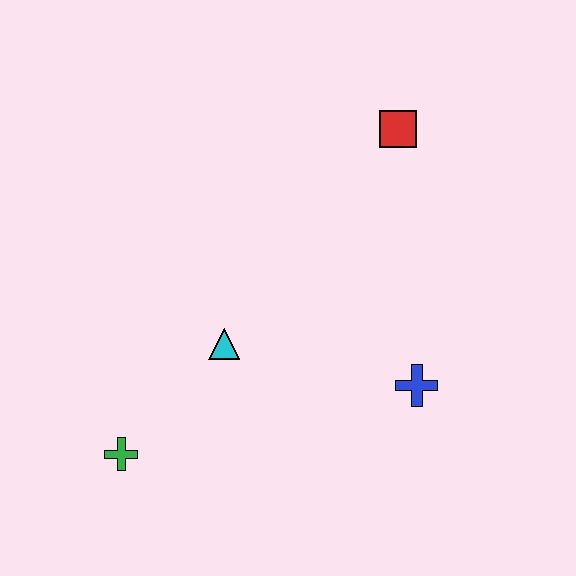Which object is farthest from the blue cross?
The green cross is farthest from the blue cross.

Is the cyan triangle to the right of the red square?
No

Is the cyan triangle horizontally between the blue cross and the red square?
No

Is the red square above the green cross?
Yes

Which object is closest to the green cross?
The cyan triangle is closest to the green cross.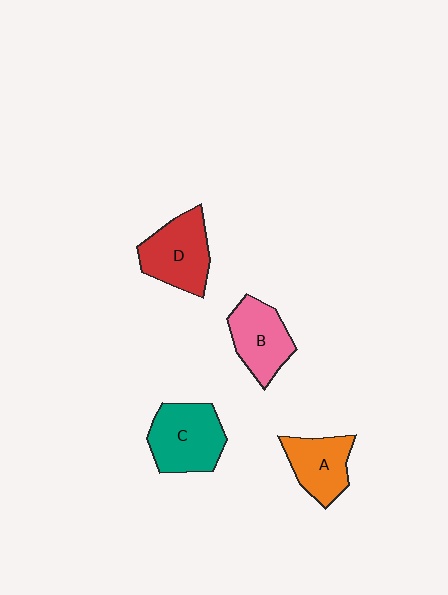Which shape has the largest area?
Shape C (teal).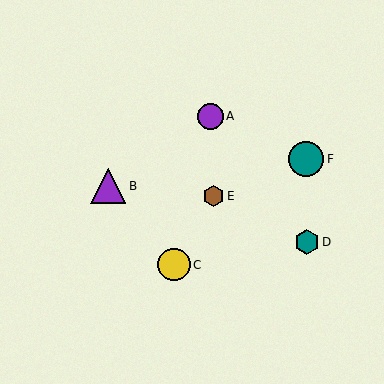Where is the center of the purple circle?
The center of the purple circle is at (210, 116).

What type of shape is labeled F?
Shape F is a teal circle.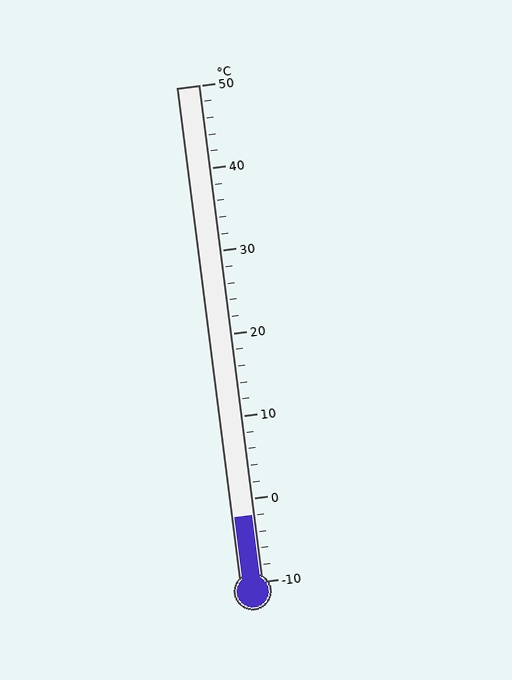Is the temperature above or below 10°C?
The temperature is below 10°C.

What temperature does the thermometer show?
The thermometer shows approximately -2°C.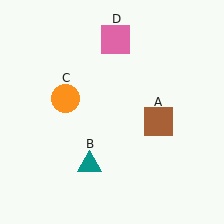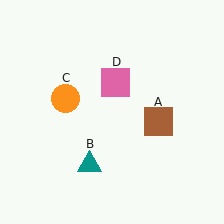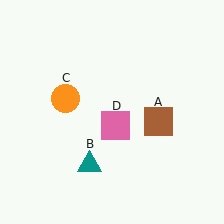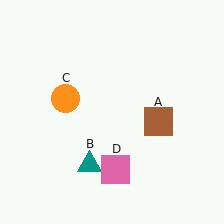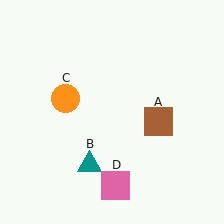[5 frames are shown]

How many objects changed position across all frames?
1 object changed position: pink square (object D).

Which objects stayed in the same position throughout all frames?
Brown square (object A) and teal triangle (object B) and orange circle (object C) remained stationary.